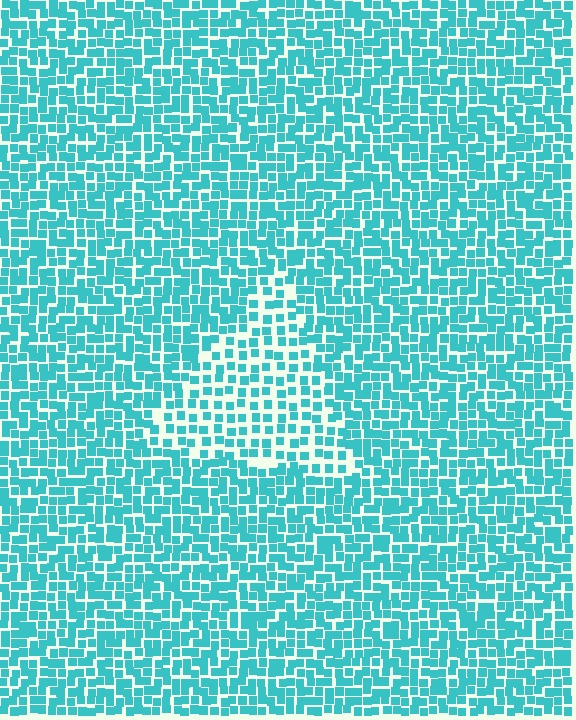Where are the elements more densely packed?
The elements are more densely packed outside the triangle boundary.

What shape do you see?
I see a triangle.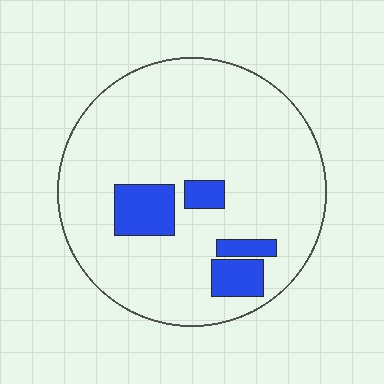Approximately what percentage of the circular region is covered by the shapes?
Approximately 15%.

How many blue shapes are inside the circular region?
4.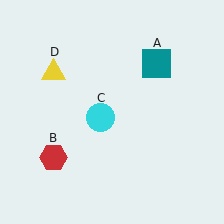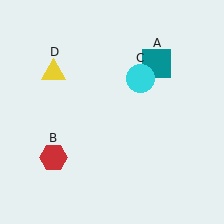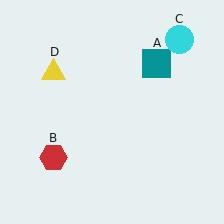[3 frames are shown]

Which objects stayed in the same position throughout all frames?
Teal square (object A) and red hexagon (object B) and yellow triangle (object D) remained stationary.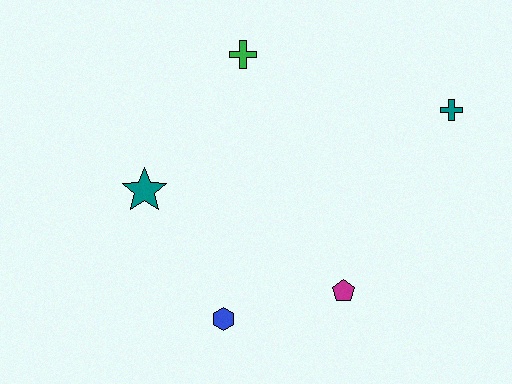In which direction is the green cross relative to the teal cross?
The green cross is to the left of the teal cross.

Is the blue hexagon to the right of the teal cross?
No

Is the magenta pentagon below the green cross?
Yes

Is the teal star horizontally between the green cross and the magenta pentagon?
No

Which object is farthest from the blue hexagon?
The teal cross is farthest from the blue hexagon.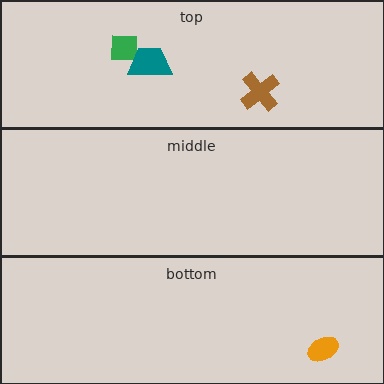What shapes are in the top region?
The brown cross, the green square, the teal trapezoid.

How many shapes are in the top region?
3.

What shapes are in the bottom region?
The orange ellipse.